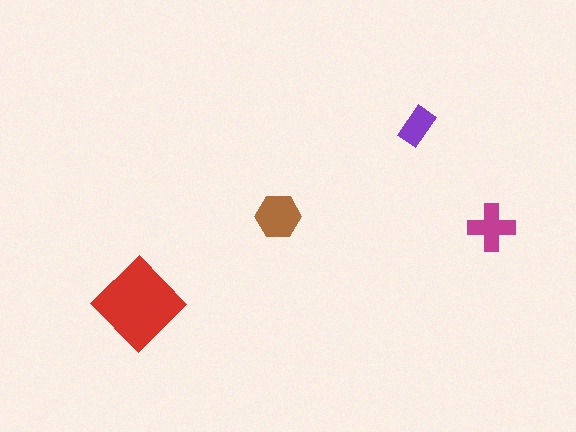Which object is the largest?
The red diamond.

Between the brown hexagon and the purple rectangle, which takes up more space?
The brown hexagon.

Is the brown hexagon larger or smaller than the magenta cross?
Larger.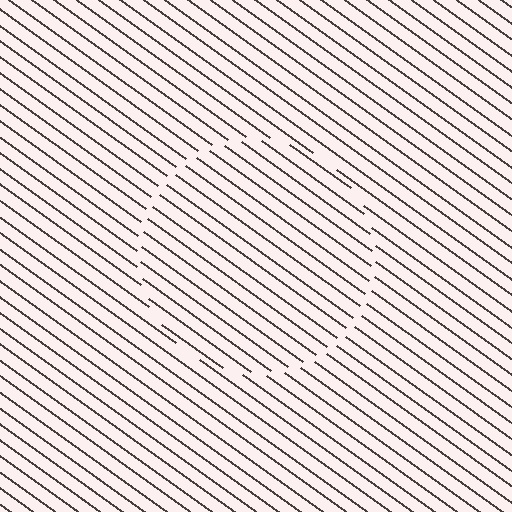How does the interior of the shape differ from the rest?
The interior of the shape contains the same grating, shifted by half a period — the contour is defined by the phase discontinuity where line-ends from the inner and outer gratings abut.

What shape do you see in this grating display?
An illusory circle. The interior of the shape contains the same grating, shifted by half a period — the contour is defined by the phase discontinuity where line-ends from the inner and outer gratings abut.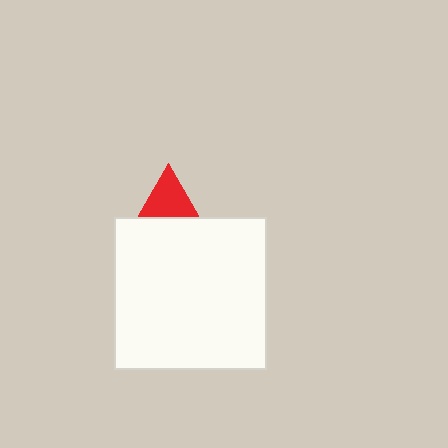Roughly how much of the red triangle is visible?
About half of it is visible (roughly 46%).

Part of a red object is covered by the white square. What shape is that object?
It is a triangle.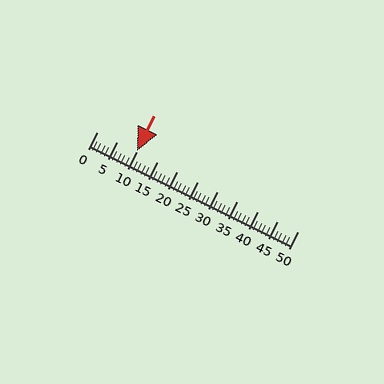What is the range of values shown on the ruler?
The ruler shows values from 0 to 50.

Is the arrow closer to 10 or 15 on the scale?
The arrow is closer to 10.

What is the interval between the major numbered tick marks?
The major tick marks are spaced 5 units apart.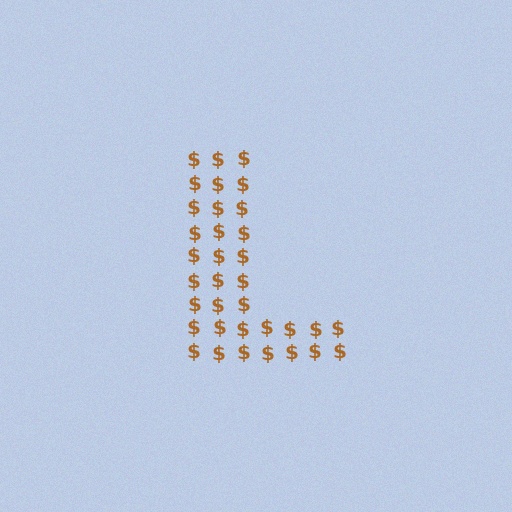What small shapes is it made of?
It is made of small dollar signs.